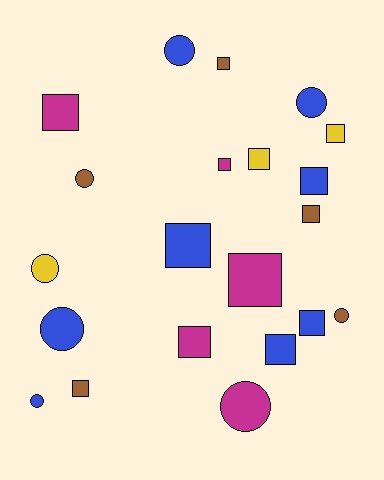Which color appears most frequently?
Blue, with 8 objects.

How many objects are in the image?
There are 21 objects.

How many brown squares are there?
There are 3 brown squares.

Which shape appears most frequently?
Square, with 13 objects.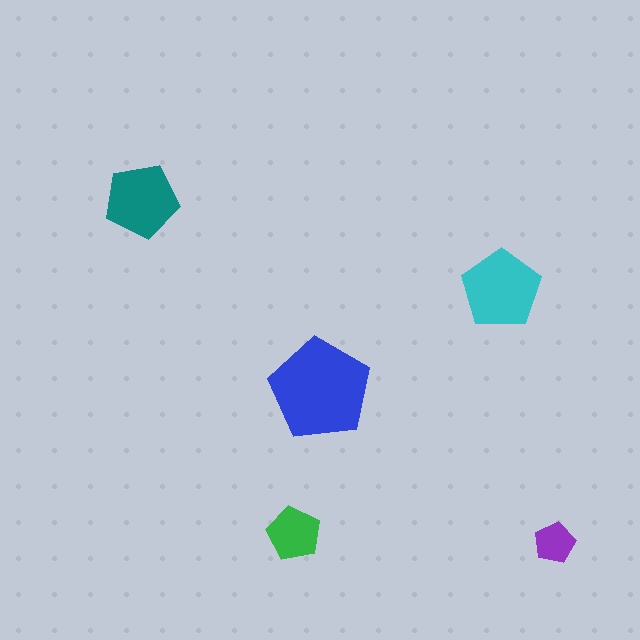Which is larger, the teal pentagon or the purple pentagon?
The teal one.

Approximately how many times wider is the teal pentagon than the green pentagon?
About 1.5 times wider.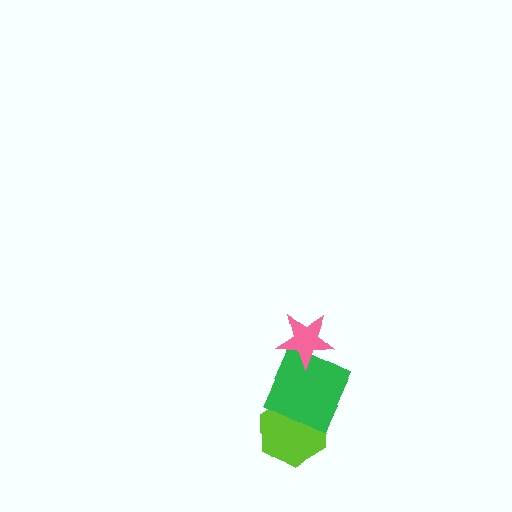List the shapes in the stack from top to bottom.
From top to bottom: the pink star, the green square, the lime hexagon.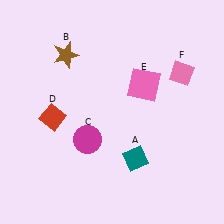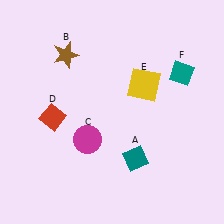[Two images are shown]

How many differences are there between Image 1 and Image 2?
There are 2 differences between the two images.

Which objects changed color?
E changed from pink to yellow. F changed from pink to teal.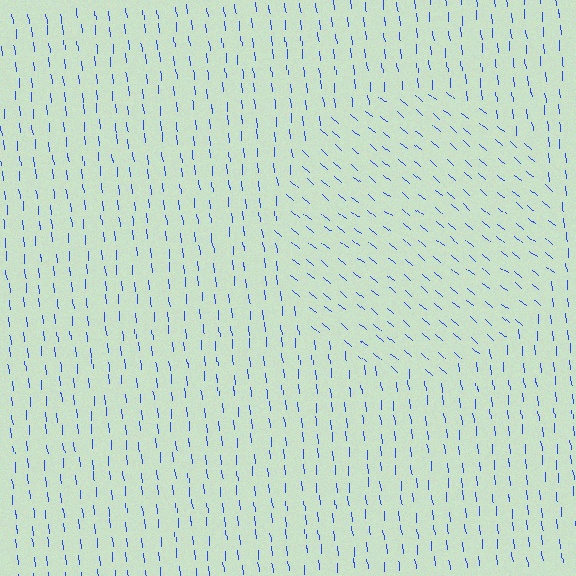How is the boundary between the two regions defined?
The boundary is defined purely by a change in line orientation (approximately 45 degrees difference). All lines are the same color and thickness.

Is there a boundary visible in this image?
Yes, there is a texture boundary formed by a change in line orientation.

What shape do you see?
I see a circle.